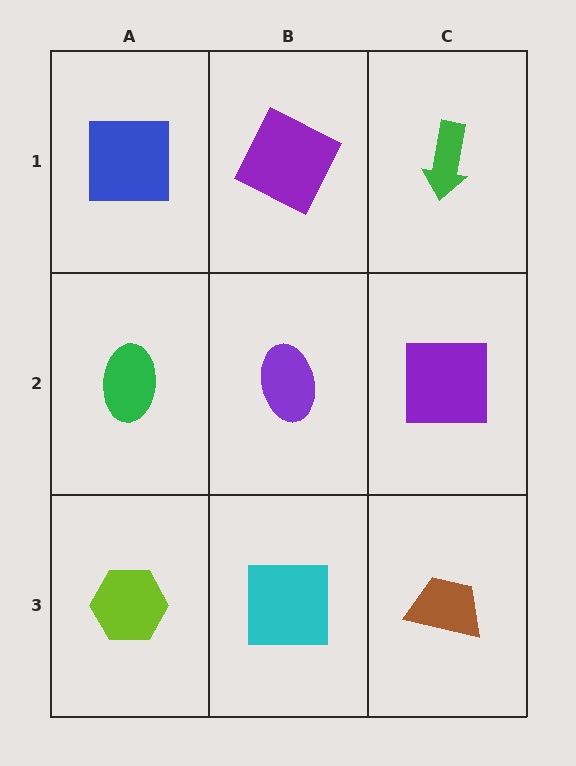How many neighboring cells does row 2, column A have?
3.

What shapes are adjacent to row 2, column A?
A blue square (row 1, column A), a lime hexagon (row 3, column A), a purple ellipse (row 2, column B).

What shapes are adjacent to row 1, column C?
A purple square (row 2, column C), a purple square (row 1, column B).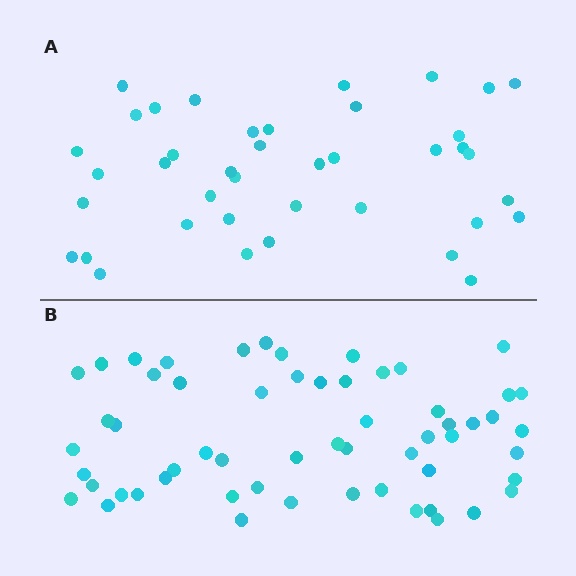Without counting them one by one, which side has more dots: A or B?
Region B (the bottom region) has more dots.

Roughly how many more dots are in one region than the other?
Region B has approximately 20 more dots than region A.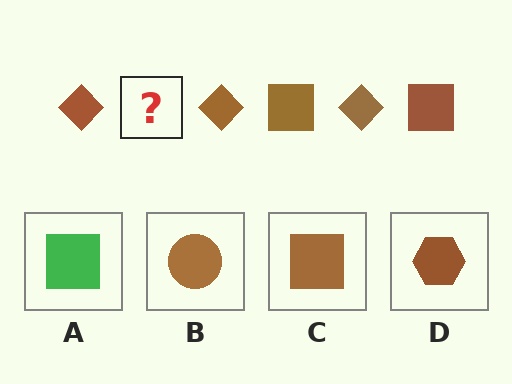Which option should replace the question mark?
Option C.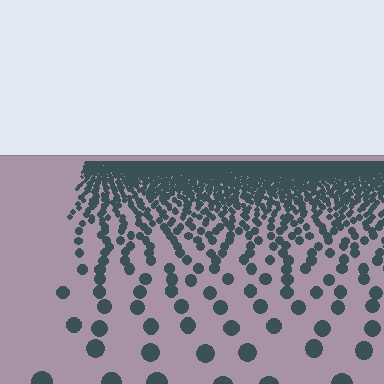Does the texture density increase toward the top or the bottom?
Density increases toward the top.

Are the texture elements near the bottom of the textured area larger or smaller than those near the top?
Larger. Near the bottom, elements are closer to the viewer and appear at a bigger on-screen size.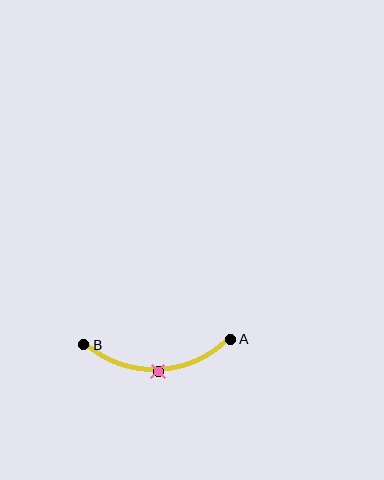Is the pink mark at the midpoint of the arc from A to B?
Yes. The pink mark lies on the arc at equal arc-length from both A and B — it is the arc midpoint.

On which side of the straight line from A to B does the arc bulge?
The arc bulges below the straight line connecting A and B.